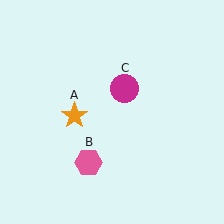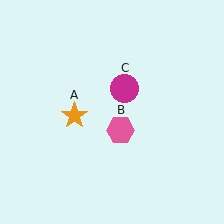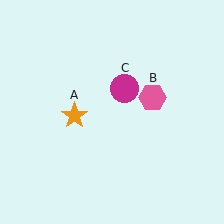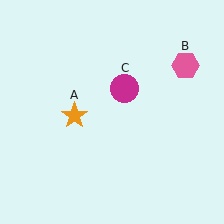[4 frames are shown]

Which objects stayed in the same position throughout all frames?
Orange star (object A) and magenta circle (object C) remained stationary.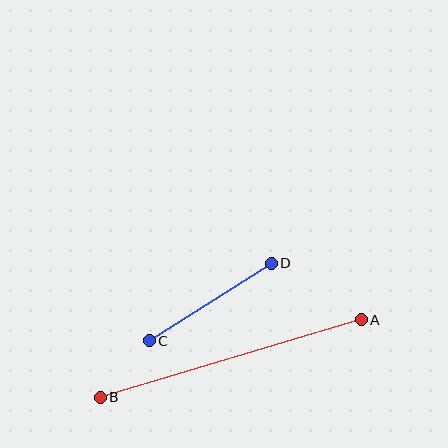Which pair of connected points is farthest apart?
Points A and B are farthest apart.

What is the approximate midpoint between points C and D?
The midpoint is at approximately (210, 302) pixels.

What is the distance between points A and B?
The distance is approximately 273 pixels.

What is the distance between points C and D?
The distance is approximately 144 pixels.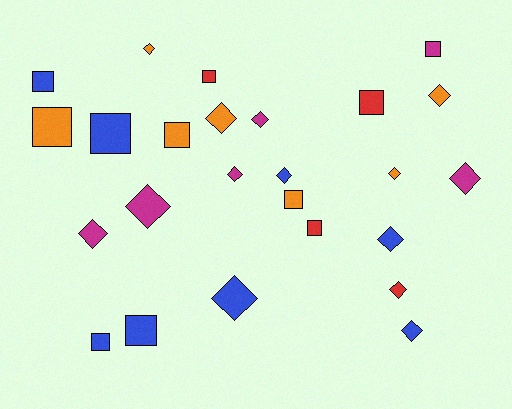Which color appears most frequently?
Blue, with 8 objects.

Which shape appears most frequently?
Diamond, with 14 objects.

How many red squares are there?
There are 3 red squares.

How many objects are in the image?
There are 25 objects.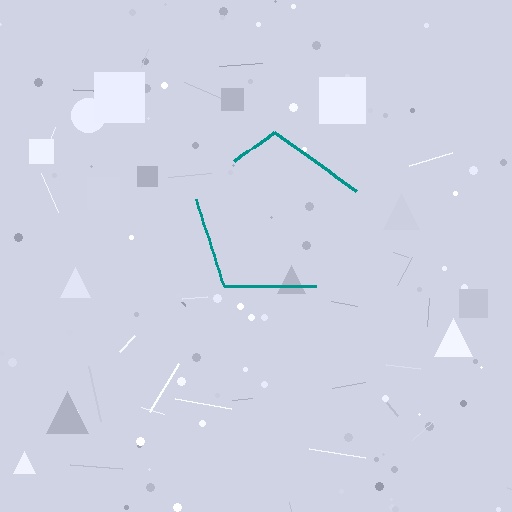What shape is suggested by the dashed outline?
The dashed outline suggests a pentagon.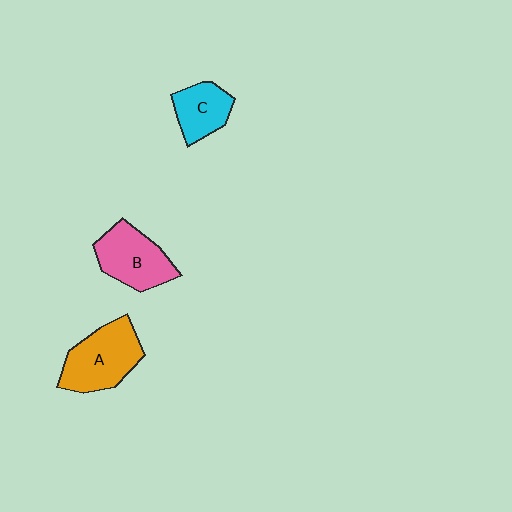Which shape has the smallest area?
Shape C (cyan).